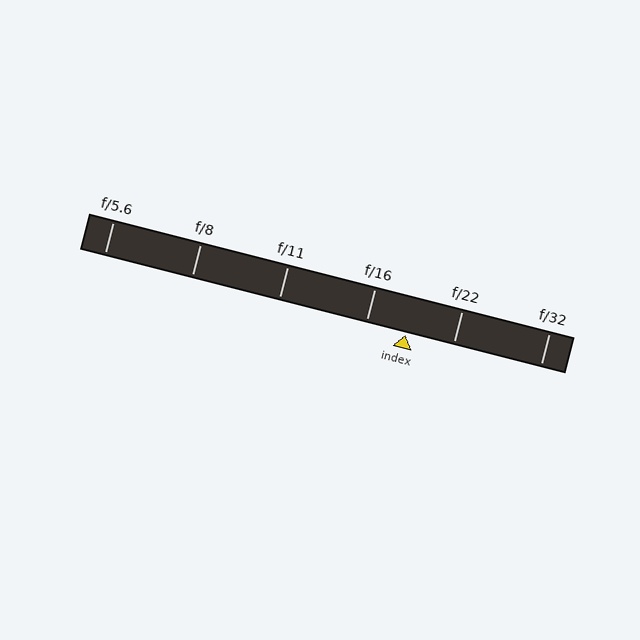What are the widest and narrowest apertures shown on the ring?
The widest aperture shown is f/5.6 and the narrowest is f/32.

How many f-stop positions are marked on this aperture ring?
There are 6 f-stop positions marked.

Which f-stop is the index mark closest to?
The index mark is closest to f/16.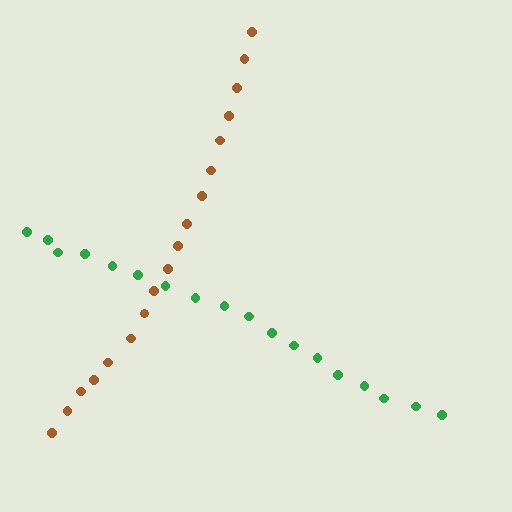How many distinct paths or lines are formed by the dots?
There are 2 distinct paths.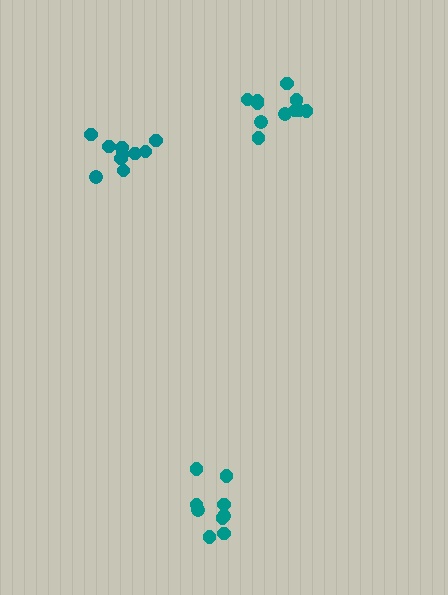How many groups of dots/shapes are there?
There are 3 groups.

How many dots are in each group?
Group 1: 10 dots, Group 2: 9 dots, Group 3: 11 dots (30 total).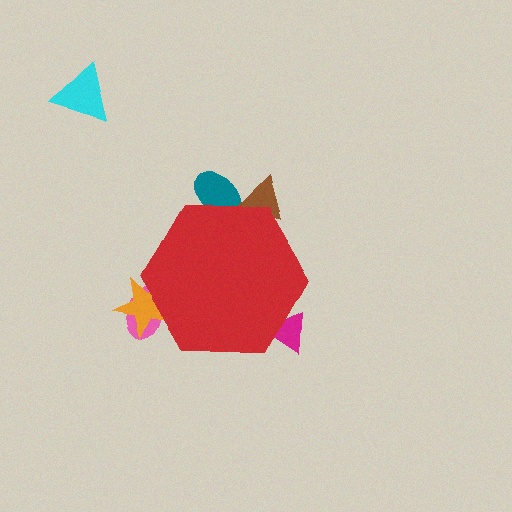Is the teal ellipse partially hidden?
Yes, the teal ellipse is partially hidden behind the red hexagon.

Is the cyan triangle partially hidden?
No, the cyan triangle is fully visible.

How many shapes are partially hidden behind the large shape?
5 shapes are partially hidden.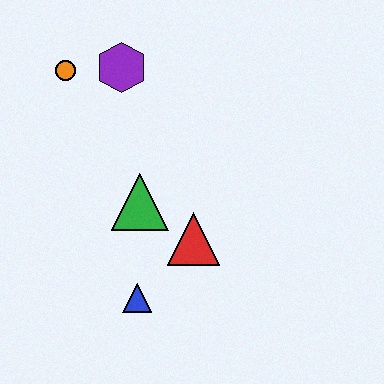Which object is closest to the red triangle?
The green triangle is closest to the red triangle.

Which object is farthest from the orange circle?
The blue triangle is farthest from the orange circle.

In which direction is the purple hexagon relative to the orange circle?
The purple hexagon is to the right of the orange circle.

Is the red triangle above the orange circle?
No